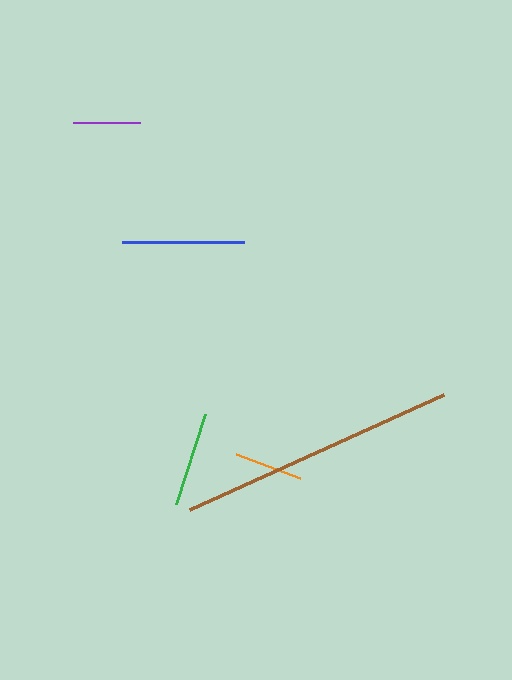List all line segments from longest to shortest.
From longest to shortest: brown, blue, green, orange, purple.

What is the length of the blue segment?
The blue segment is approximately 122 pixels long.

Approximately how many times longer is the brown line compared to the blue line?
The brown line is approximately 2.3 times the length of the blue line.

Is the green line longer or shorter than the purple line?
The green line is longer than the purple line.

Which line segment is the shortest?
The purple line is the shortest at approximately 67 pixels.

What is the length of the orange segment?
The orange segment is approximately 68 pixels long.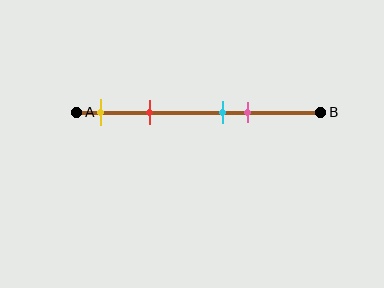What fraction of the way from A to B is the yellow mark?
The yellow mark is approximately 10% (0.1) of the way from A to B.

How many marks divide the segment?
There are 4 marks dividing the segment.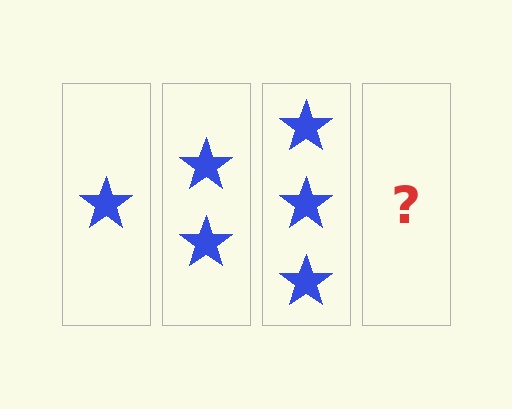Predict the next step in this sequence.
The next step is 4 stars.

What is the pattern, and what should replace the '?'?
The pattern is that each step adds one more star. The '?' should be 4 stars.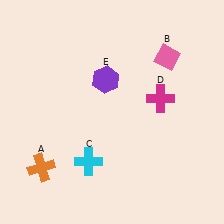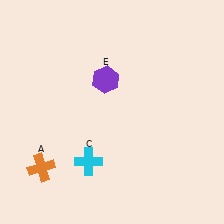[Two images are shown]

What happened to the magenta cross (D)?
The magenta cross (D) was removed in Image 2. It was in the top-right area of Image 1.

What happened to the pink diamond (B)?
The pink diamond (B) was removed in Image 2. It was in the top-right area of Image 1.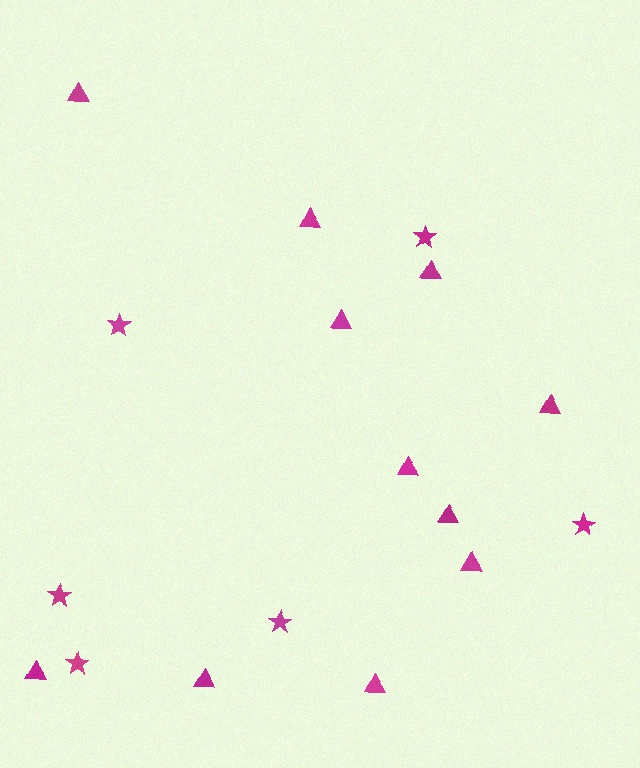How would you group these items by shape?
There are 2 groups: one group of triangles (11) and one group of stars (6).